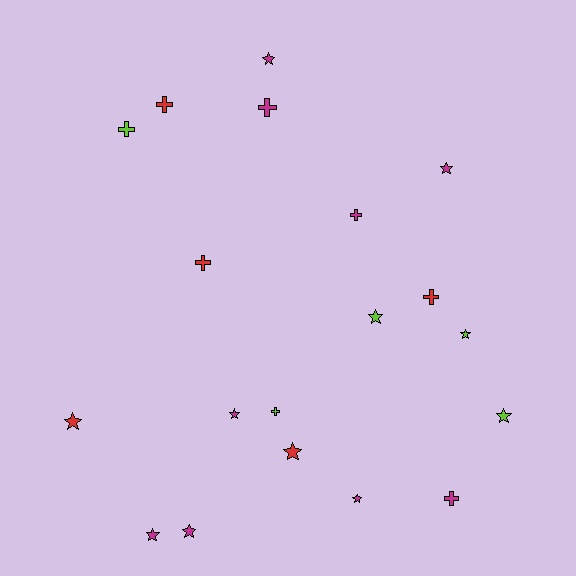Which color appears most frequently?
Magenta, with 9 objects.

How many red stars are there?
There are 2 red stars.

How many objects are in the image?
There are 19 objects.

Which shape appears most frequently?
Star, with 11 objects.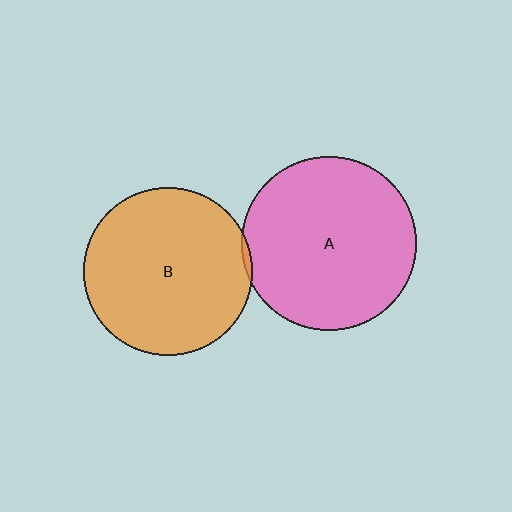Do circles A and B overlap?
Yes.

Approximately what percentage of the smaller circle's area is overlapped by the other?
Approximately 5%.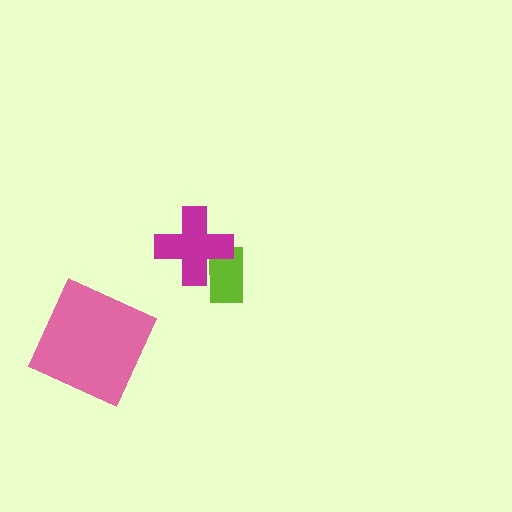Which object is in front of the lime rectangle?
The magenta cross is in front of the lime rectangle.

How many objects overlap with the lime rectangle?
1 object overlaps with the lime rectangle.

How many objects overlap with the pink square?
0 objects overlap with the pink square.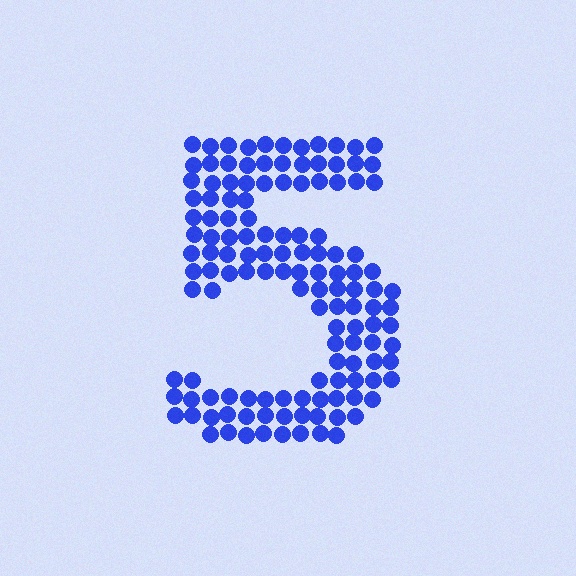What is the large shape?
The large shape is the digit 5.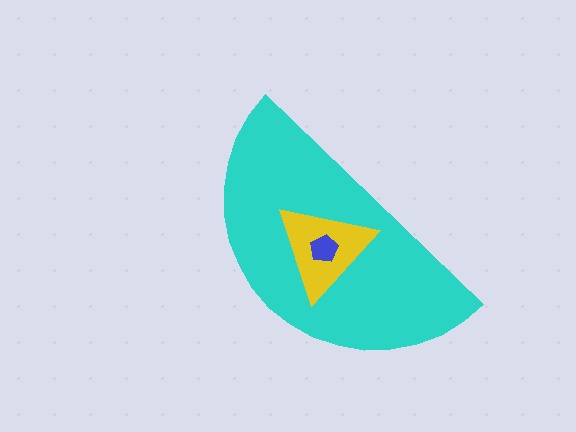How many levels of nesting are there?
3.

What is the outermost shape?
The cyan semicircle.